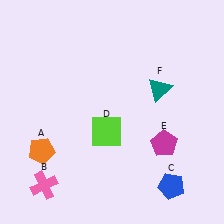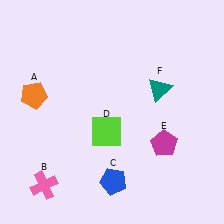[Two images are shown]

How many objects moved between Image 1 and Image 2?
2 objects moved between the two images.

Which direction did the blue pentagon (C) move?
The blue pentagon (C) moved left.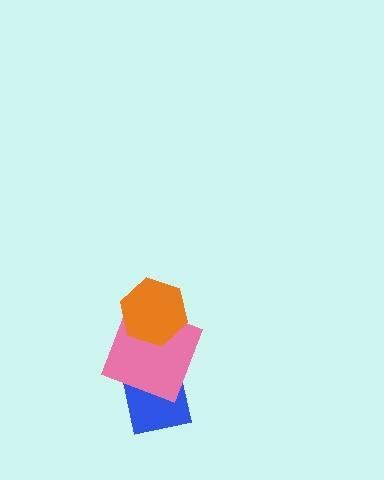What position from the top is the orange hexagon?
The orange hexagon is 1st from the top.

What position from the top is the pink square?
The pink square is 2nd from the top.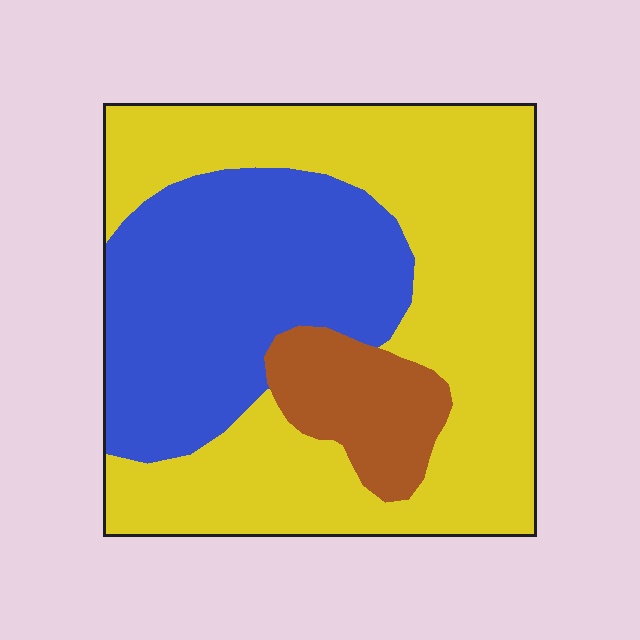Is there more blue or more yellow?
Yellow.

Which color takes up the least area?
Brown, at roughly 10%.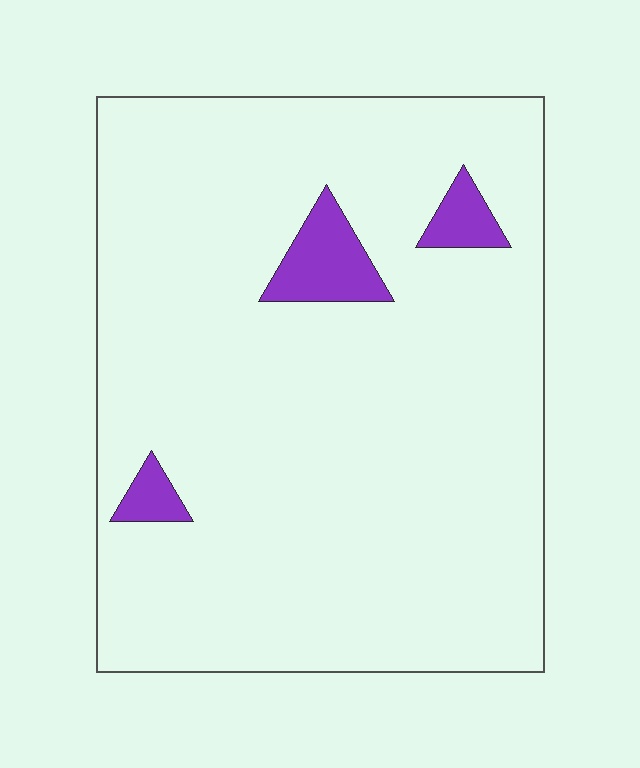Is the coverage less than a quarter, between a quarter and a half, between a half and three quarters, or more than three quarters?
Less than a quarter.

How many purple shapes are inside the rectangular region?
3.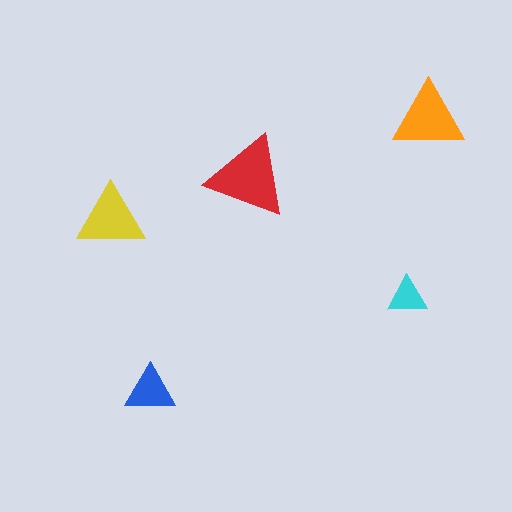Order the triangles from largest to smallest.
the red one, the orange one, the yellow one, the blue one, the cyan one.